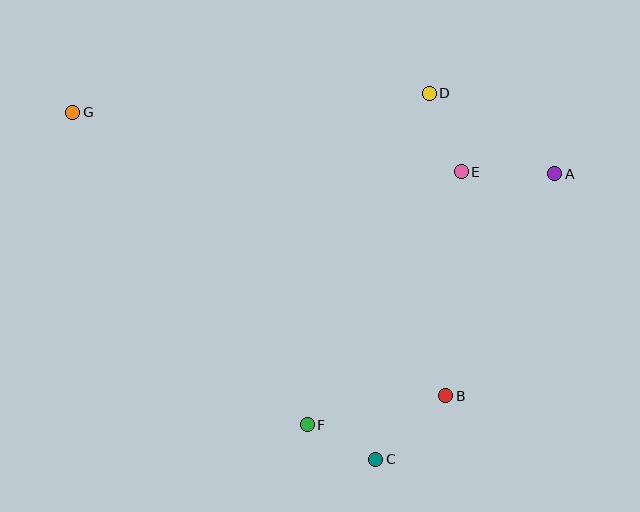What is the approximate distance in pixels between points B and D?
The distance between B and D is approximately 303 pixels.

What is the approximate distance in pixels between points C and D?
The distance between C and D is approximately 370 pixels.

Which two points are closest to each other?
Points C and F are closest to each other.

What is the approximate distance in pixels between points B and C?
The distance between B and C is approximately 94 pixels.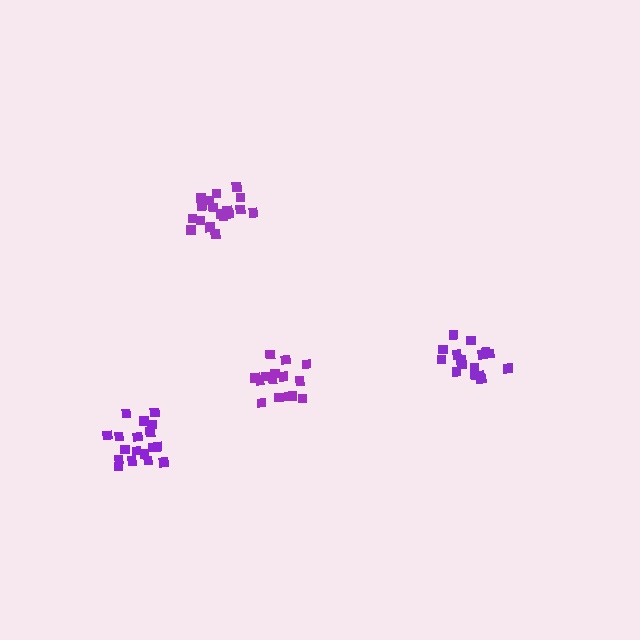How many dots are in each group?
Group 1: 18 dots, Group 2: 18 dots, Group 3: 15 dots, Group 4: 18 dots (69 total).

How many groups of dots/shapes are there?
There are 4 groups.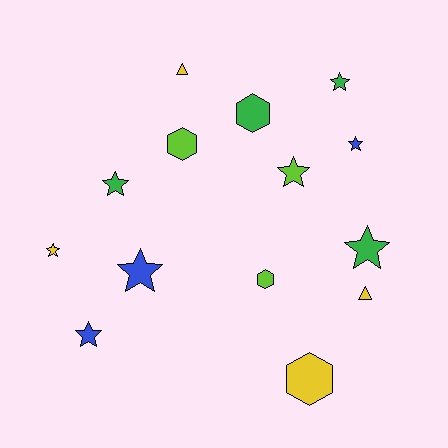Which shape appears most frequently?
Star, with 8 objects.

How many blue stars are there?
There are 3 blue stars.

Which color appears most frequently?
Yellow, with 4 objects.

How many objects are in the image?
There are 14 objects.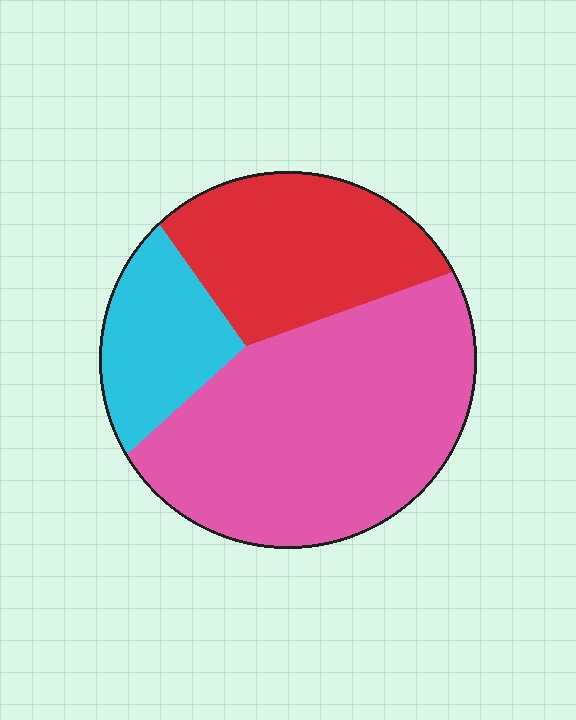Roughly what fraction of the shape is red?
Red covers roughly 30% of the shape.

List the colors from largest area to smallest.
From largest to smallest: pink, red, cyan.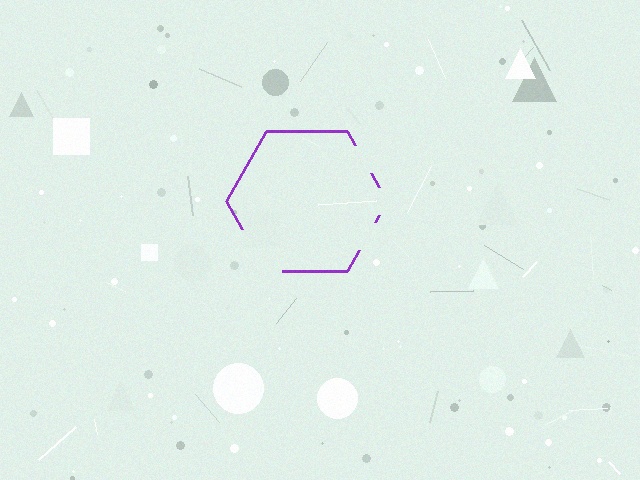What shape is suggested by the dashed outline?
The dashed outline suggests a hexagon.